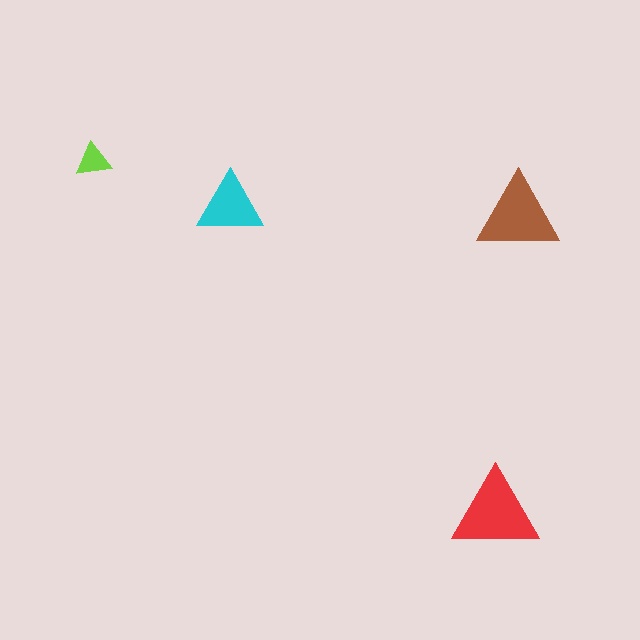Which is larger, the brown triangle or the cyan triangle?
The brown one.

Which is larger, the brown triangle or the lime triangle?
The brown one.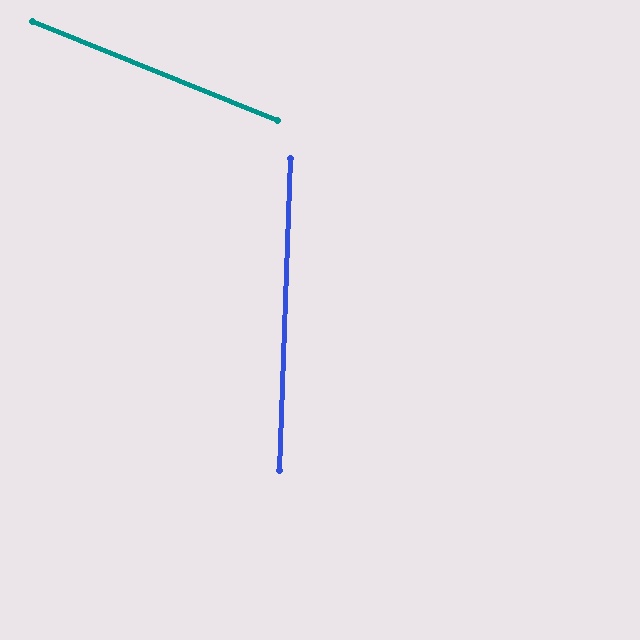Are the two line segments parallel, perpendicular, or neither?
Neither parallel nor perpendicular — they differ by about 70°.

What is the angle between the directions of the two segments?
Approximately 70 degrees.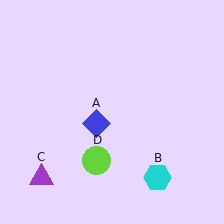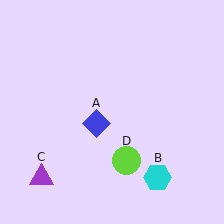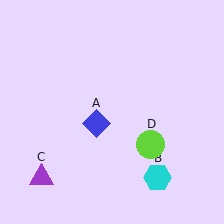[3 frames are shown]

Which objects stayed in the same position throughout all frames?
Blue diamond (object A) and cyan hexagon (object B) and purple triangle (object C) remained stationary.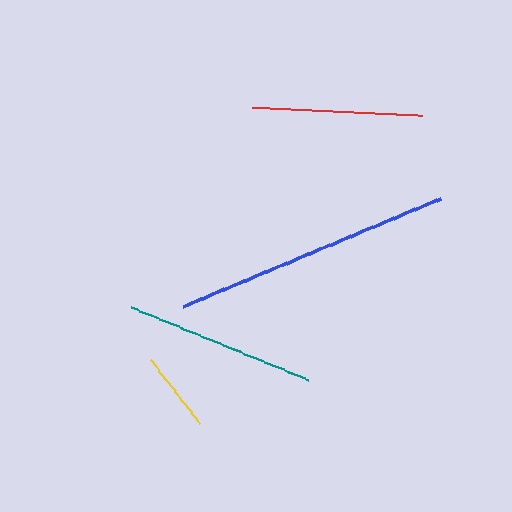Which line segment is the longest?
The blue line is the longest at approximately 279 pixels.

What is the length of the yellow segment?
The yellow segment is approximately 81 pixels long.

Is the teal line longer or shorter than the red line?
The teal line is longer than the red line.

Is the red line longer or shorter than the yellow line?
The red line is longer than the yellow line.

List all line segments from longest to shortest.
From longest to shortest: blue, teal, red, yellow.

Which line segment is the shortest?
The yellow line is the shortest at approximately 81 pixels.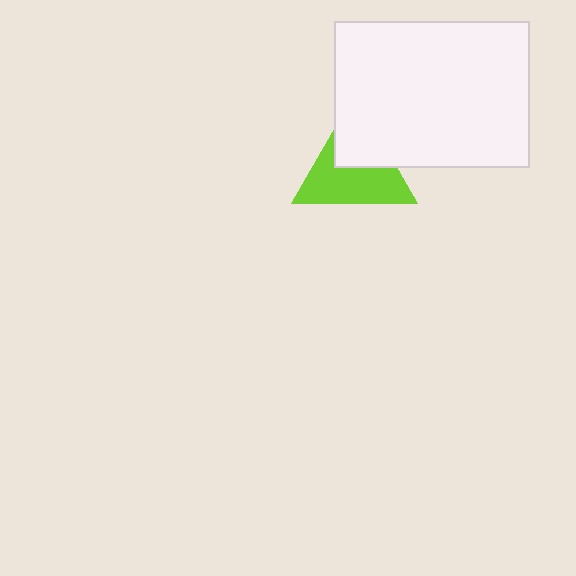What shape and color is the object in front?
The object in front is a white rectangle.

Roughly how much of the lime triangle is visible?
About half of it is visible (roughly 61%).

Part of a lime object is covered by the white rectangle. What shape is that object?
It is a triangle.